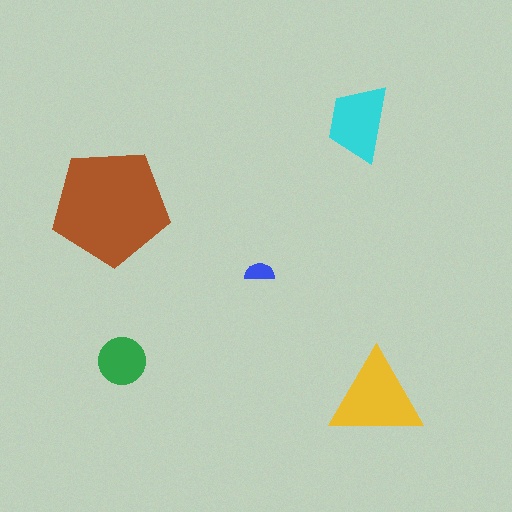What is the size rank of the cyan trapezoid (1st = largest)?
3rd.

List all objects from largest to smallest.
The brown pentagon, the yellow triangle, the cyan trapezoid, the green circle, the blue semicircle.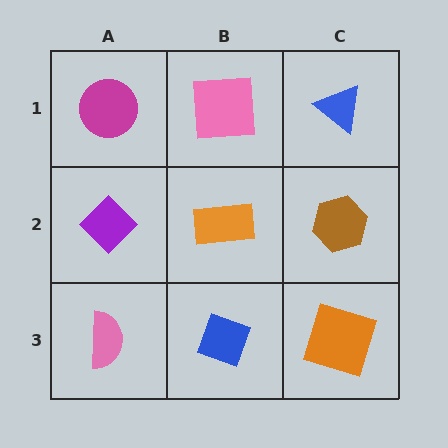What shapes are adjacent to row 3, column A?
A purple diamond (row 2, column A), a blue diamond (row 3, column B).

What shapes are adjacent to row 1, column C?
A brown hexagon (row 2, column C), a pink square (row 1, column B).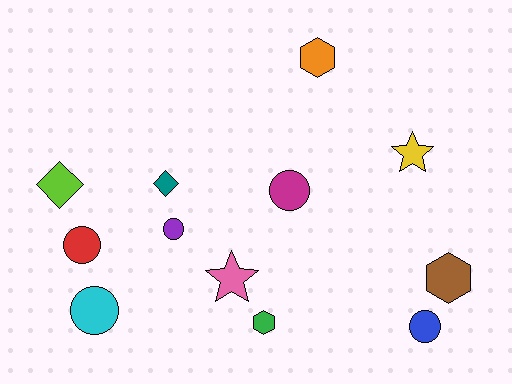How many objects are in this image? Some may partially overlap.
There are 12 objects.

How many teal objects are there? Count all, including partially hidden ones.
There is 1 teal object.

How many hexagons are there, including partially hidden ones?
There are 3 hexagons.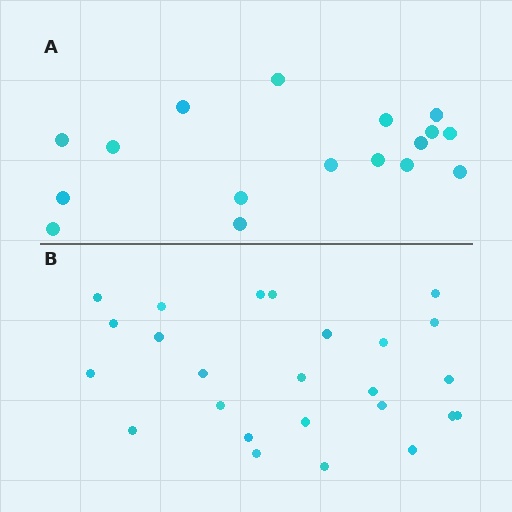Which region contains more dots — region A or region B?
Region B (the bottom region) has more dots.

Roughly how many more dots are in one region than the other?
Region B has roughly 8 or so more dots than region A.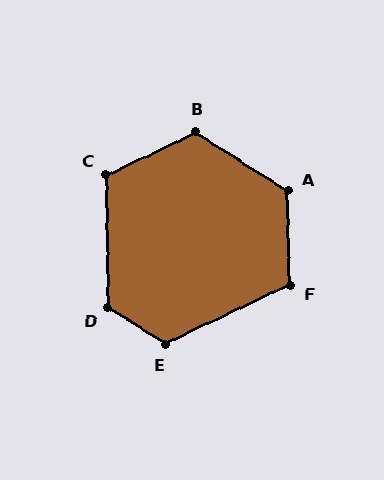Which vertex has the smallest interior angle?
F, at approximately 114 degrees.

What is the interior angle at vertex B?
Approximately 122 degrees (obtuse).